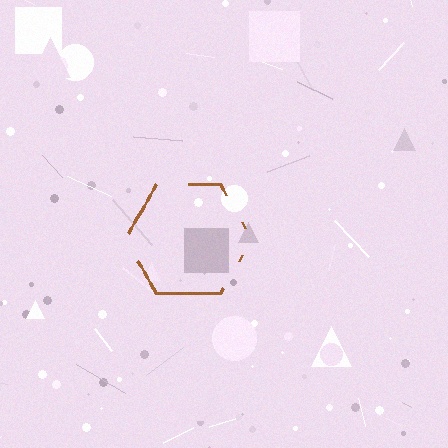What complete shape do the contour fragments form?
The contour fragments form a hexagon.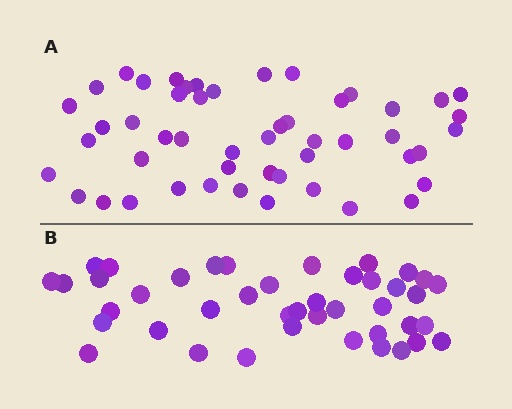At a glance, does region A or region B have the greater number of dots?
Region A (the top region) has more dots.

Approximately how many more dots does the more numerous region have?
Region A has roughly 8 or so more dots than region B.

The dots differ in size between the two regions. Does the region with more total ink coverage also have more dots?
No. Region B has more total ink coverage because its dots are larger, but region A actually contains more individual dots. Total area can be misleading — the number of items is what matters here.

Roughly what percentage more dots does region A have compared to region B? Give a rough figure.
About 20% more.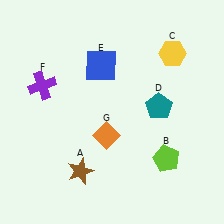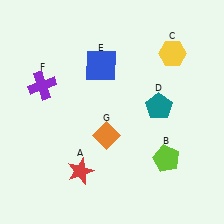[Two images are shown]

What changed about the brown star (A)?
In Image 1, A is brown. In Image 2, it changed to red.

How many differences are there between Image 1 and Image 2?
There is 1 difference between the two images.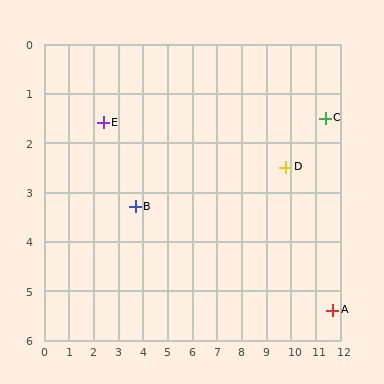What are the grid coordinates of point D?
Point D is at approximately (9.8, 2.5).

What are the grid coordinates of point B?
Point B is at approximately (3.7, 3.3).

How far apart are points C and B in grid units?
Points C and B are about 7.9 grid units apart.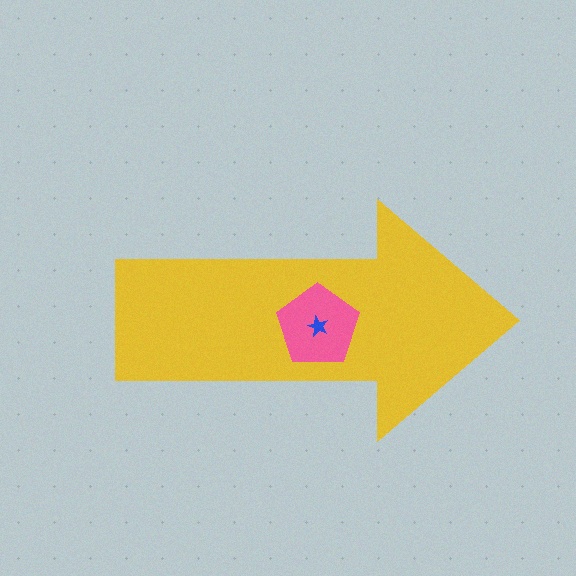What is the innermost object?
The blue star.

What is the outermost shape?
The yellow arrow.